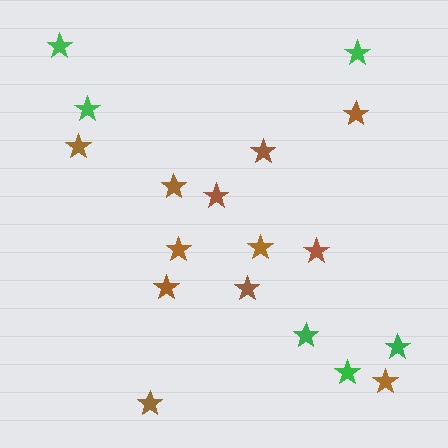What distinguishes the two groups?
There are 2 groups: one group of brown stars (12) and one group of green stars (6).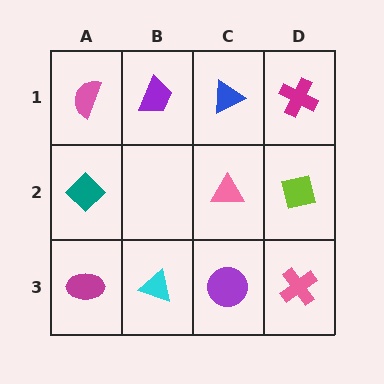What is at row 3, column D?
A pink cross.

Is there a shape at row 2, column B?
No, that cell is empty.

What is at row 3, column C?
A purple circle.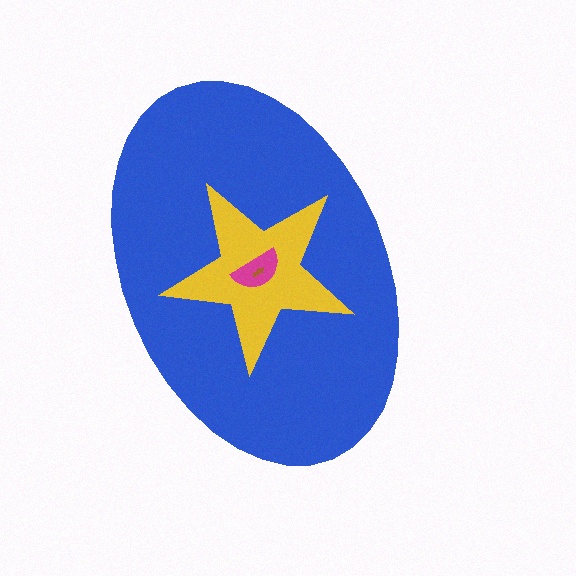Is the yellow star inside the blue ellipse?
Yes.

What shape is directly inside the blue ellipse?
The yellow star.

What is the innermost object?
The brown arrow.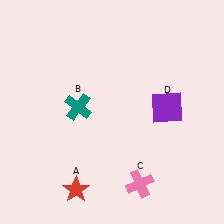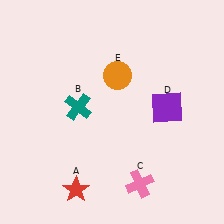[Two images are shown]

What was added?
An orange circle (E) was added in Image 2.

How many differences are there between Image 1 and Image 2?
There is 1 difference between the two images.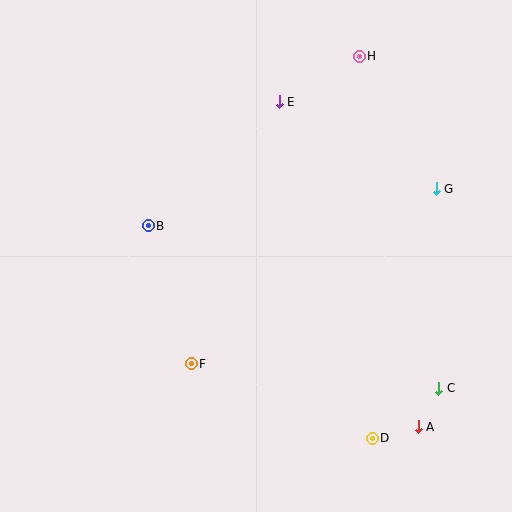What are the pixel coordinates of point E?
Point E is at (279, 102).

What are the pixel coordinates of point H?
Point H is at (359, 56).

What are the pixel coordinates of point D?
Point D is at (372, 438).